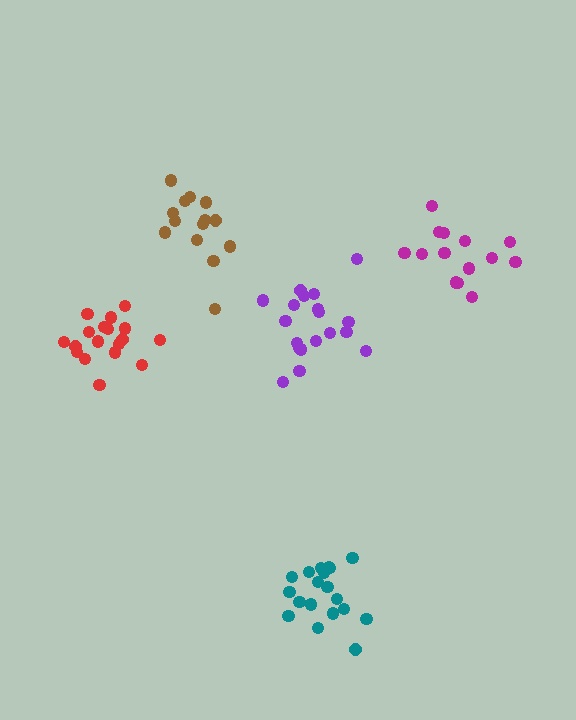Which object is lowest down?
The teal cluster is bottommost.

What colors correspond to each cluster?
The clusters are colored: red, purple, brown, teal, magenta.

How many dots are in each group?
Group 1: 18 dots, Group 2: 19 dots, Group 3: 14 dots, Group 4: 19 dots, Group 5: 14 dots (84 total).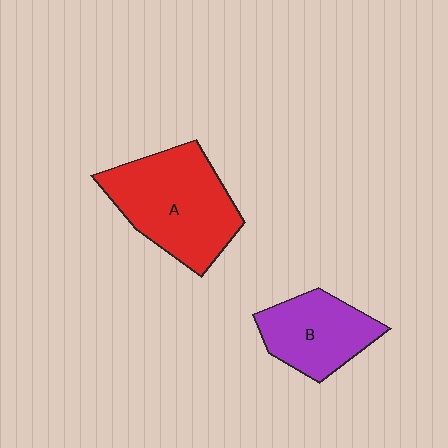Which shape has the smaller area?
Shape B (purple).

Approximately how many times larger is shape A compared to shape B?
Approximately 1.5 times.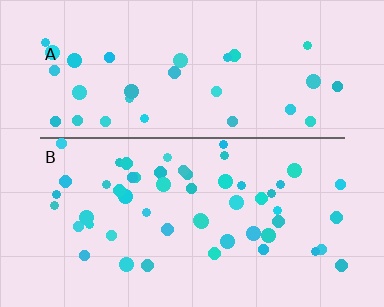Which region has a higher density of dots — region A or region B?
B (the bottom).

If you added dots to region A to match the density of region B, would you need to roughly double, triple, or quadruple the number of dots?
Approximately double.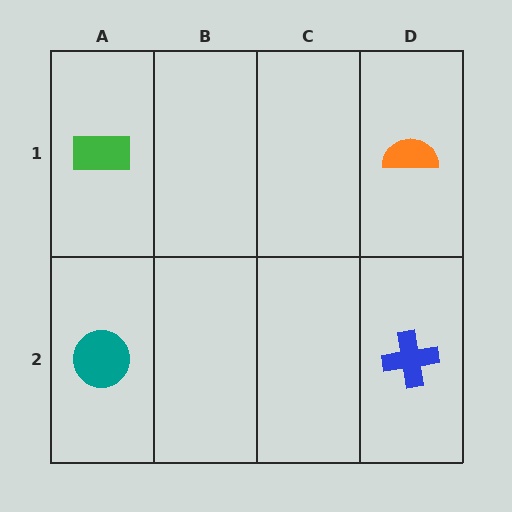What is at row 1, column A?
A green rectangle.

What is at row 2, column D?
A blue cross.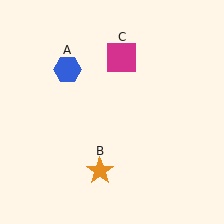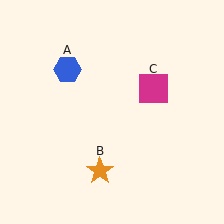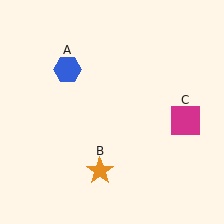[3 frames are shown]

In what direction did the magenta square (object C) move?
The magenta square (object C) moved down and to the right.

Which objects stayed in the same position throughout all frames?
Blue hexagon (object A) and orange star (object B) remained stationary.